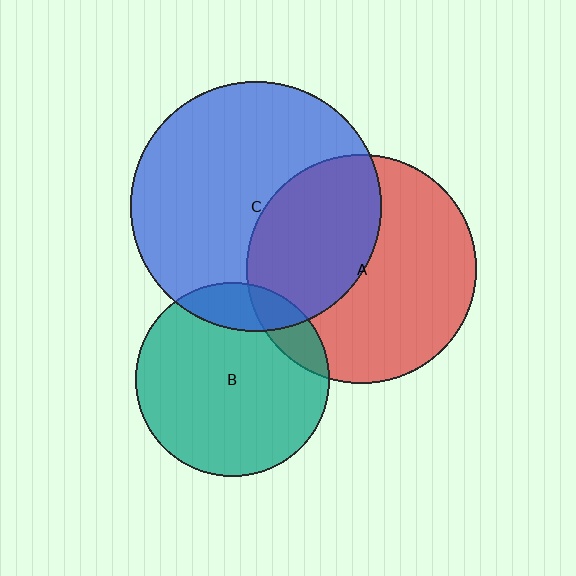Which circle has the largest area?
Circle C (blue).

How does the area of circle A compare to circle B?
Approximately 1.4 times.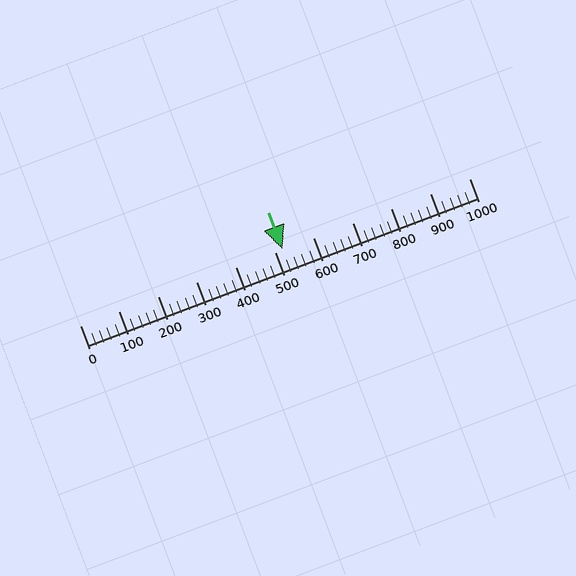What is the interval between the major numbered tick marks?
The major tick marks are spaced 100 units apart.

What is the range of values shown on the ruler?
The ruler shows values from 0 to 1000.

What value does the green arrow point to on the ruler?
The green arrow points to approximately 520.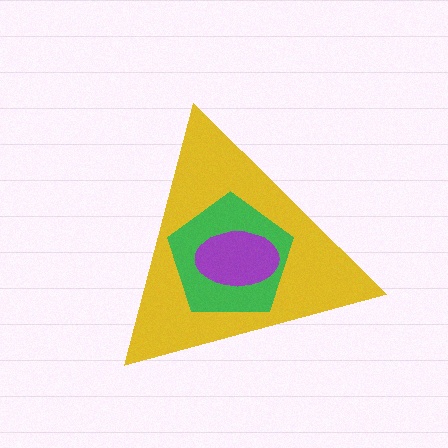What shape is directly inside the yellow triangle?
The green pentagon.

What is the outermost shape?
The yellow triangle.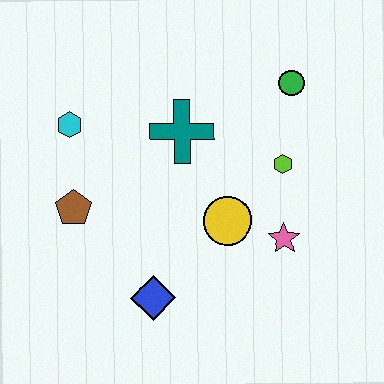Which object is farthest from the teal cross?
The blue diamond is farthest from the teal cross.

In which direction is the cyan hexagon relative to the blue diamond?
The cyan hexagon is above the blue diamond.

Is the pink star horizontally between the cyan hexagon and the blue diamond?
No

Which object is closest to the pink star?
The yellow circle is closest to the pink star.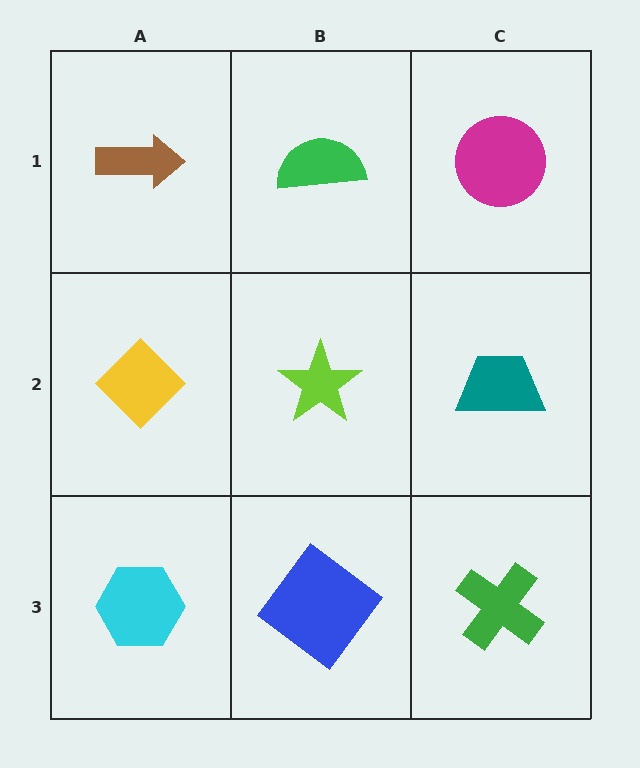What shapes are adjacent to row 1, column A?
A yellow diamond (row 2, column A), a green semicircle (row 1, column B).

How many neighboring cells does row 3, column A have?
2.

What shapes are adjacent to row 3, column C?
A teal trapezoid (row 2, column C), a blue diamond (row 3, column B).